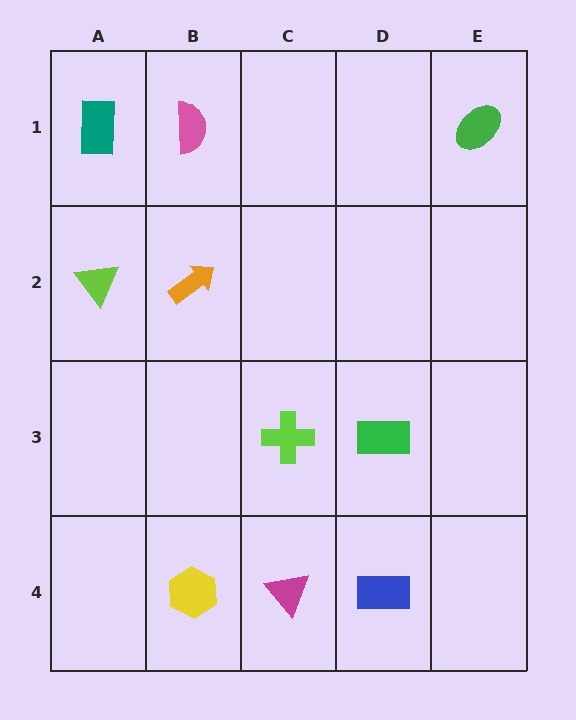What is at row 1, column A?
A teal rectangle.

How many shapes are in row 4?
3 shapes.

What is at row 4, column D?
A blue rectangle.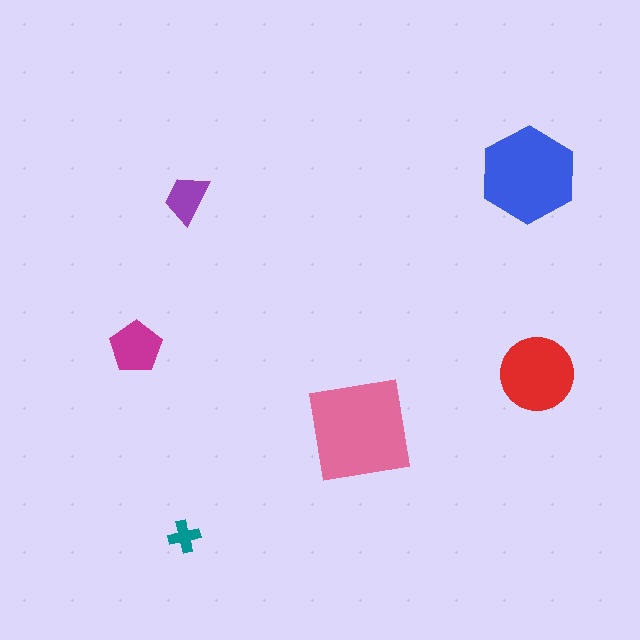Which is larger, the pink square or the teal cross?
The pink square.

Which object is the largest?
The pink square.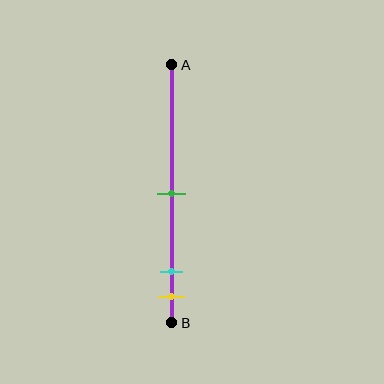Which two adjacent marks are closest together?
The cyan and yellow marks are the closest adjacent pair.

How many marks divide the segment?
There are 3 marks dividing the segment.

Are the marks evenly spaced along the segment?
No, the marks are not evenly spaced.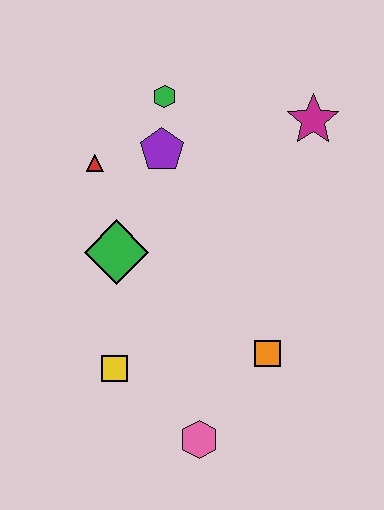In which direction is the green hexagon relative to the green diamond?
The green hexagon is above the green diamond.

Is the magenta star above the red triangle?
Yes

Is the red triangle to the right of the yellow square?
No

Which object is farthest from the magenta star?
The pink hexagon is farthest from the magenta star.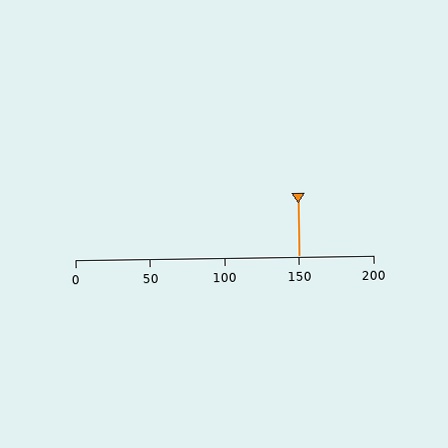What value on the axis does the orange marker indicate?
The marker indicates approximately 150.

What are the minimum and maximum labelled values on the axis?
The axis runs from 0 to 200.